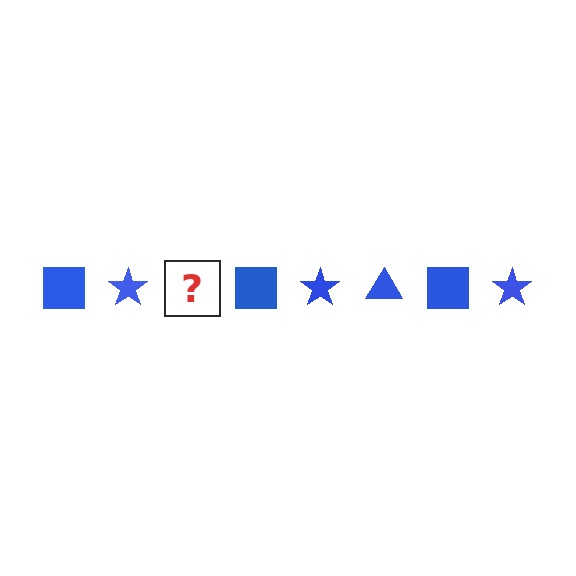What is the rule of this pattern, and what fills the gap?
The rule is that the pattern cycles through square, star, triangle shapes in blue. The gap should be filled with a blue triangle.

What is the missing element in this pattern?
The missing element is a blue triangle.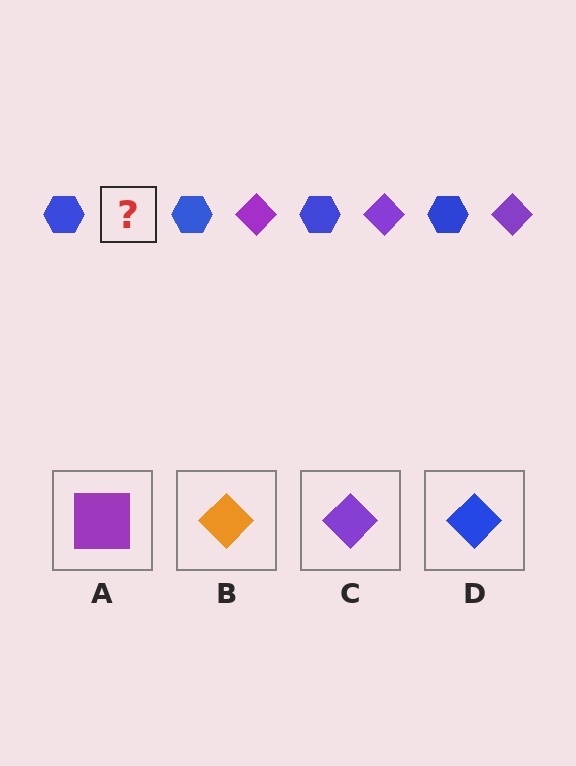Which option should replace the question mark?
Option C.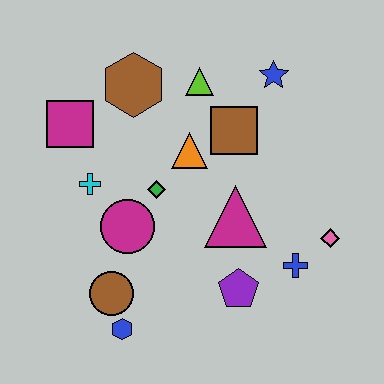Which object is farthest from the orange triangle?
The blue hexagon is farthest from the orange triangle.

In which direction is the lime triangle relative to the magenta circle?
The lime triangle is above the magenta circle.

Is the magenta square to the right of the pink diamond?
No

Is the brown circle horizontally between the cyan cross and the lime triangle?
Yes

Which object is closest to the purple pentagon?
The blue cross is closest to the purple pentagon.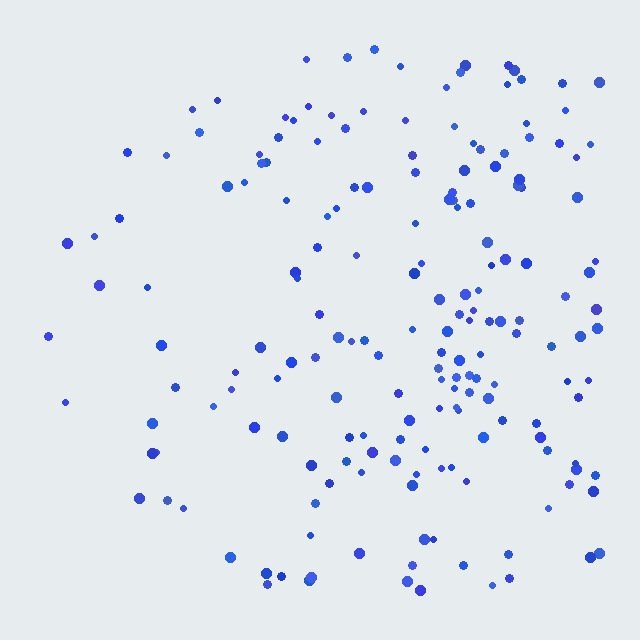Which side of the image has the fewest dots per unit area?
The left.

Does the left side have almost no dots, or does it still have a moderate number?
Still a moderate number, just noticeably fewer than the right.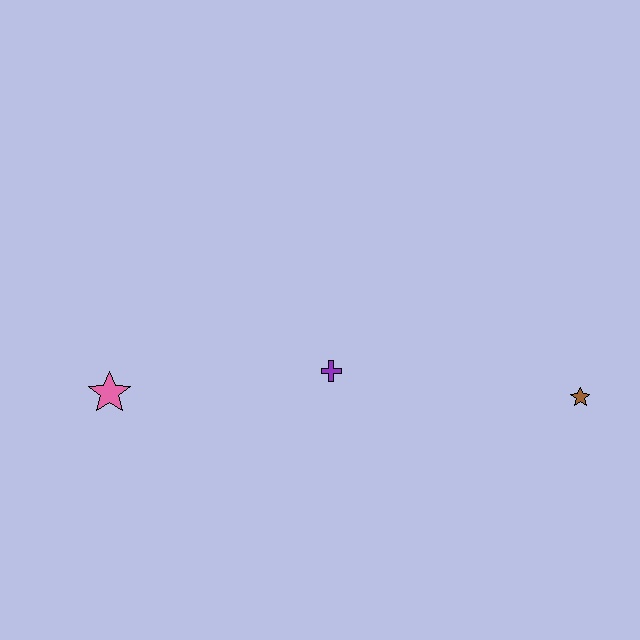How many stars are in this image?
There are 2 stars.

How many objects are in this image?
There are 3 objects.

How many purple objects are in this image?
There is 1 purple object.